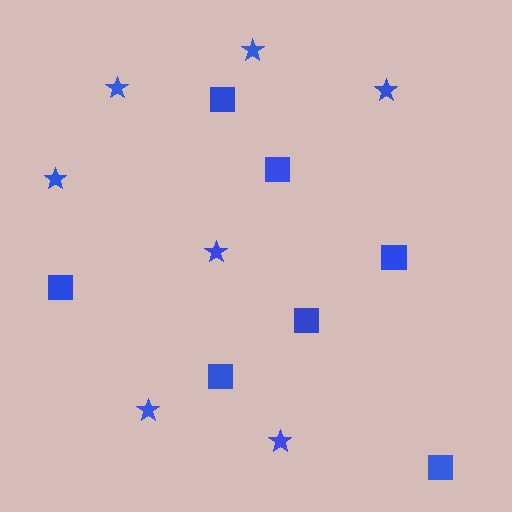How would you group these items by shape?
There are 2 groups: one group of squares (7) and one group of stars (7).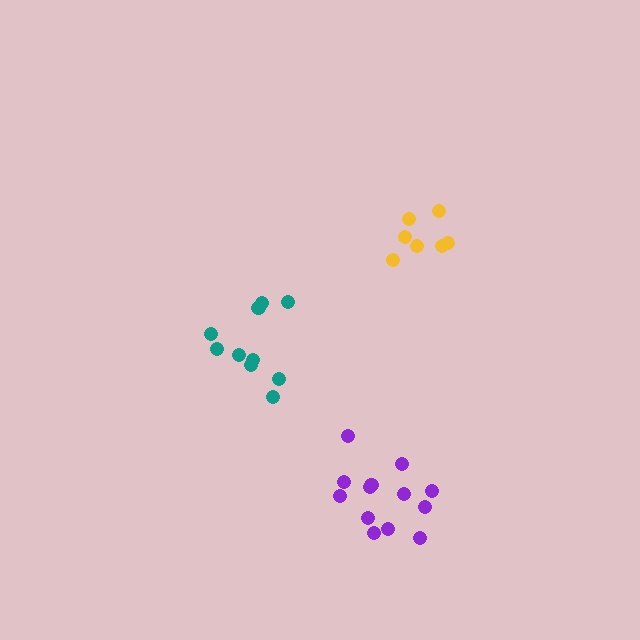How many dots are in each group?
Group 1: 7 dots, Group 2: 13 dots, Group 3: 10 dots (30 total).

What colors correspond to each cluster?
The clusters are colored: yellow, purple, teal.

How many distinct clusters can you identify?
There are 3 distinct clusters.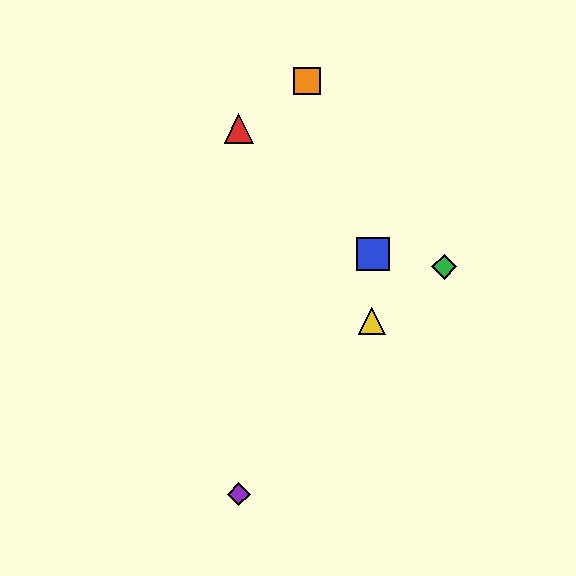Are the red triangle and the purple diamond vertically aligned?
Yes, both are at x≈239.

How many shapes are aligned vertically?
2 shapes (the red triangle, the purple diamond) are aligned vertically.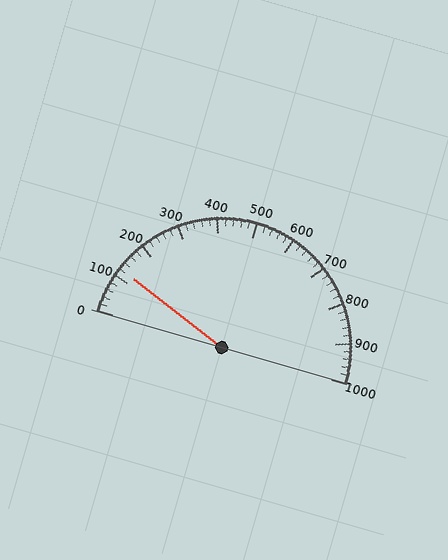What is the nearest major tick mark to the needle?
The nearest major tick mark is 100.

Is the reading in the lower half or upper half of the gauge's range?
The reading is in the lower half of the range (0 to 1000).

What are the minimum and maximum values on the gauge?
The gauge ranges from 0 to 1000.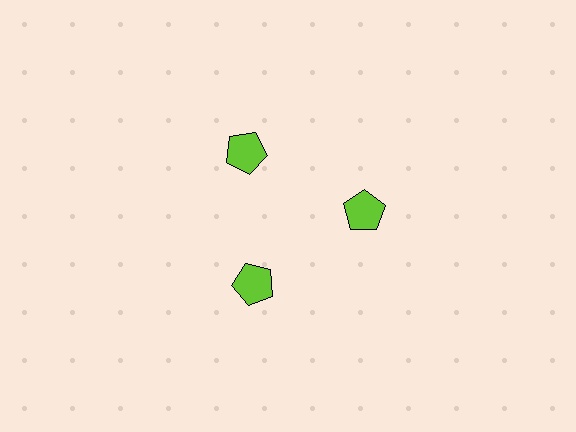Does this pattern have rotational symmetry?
Yes, this pattern has 3-fold rotational symmetry. It looks the same after rotating 120 degrees around the center.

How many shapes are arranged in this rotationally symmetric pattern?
There are 3 shapes, arranged in 3 groups of 1.